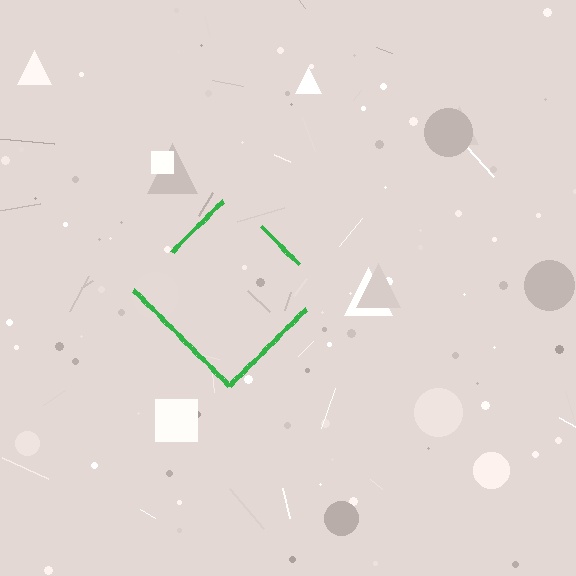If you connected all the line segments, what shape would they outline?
They would outline a diamond.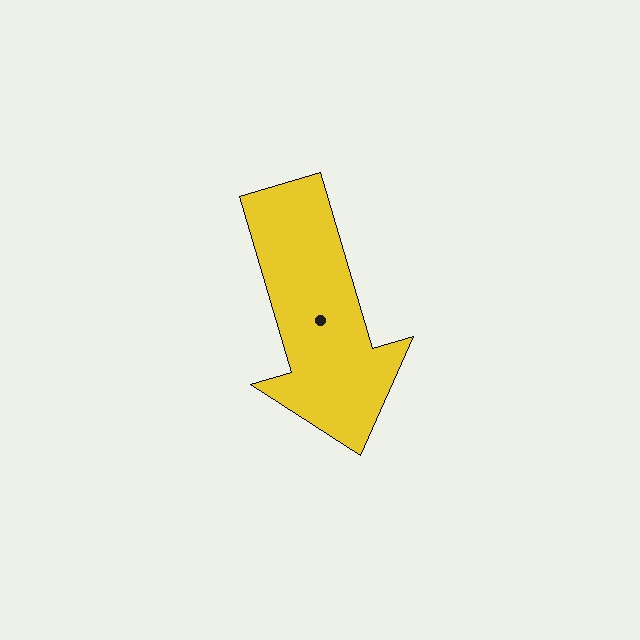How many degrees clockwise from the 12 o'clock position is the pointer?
Approximately 164 degrees.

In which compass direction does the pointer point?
South.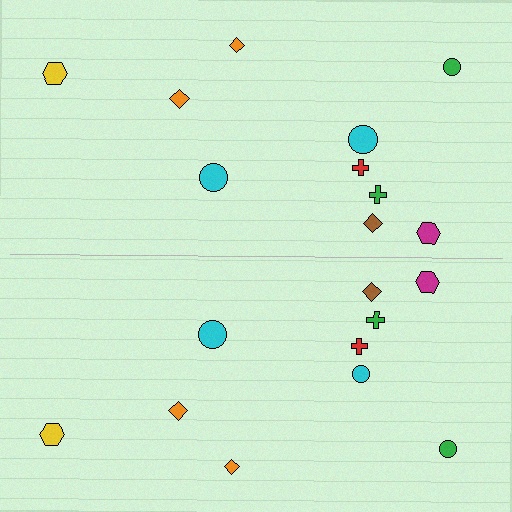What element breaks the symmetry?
The cyan circle on the bottom side has a different size than its mirror counterpart.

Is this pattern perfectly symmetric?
No, the pattern is not perfectly symmetric. The cyan circle on the bottom side has a different size than its mirror counterpart.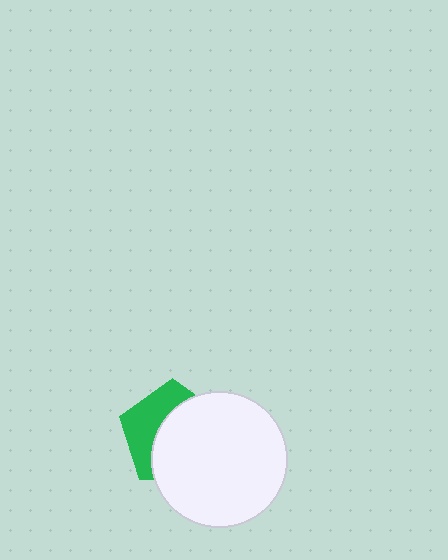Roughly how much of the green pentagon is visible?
A small part of it is visible (roughly 39%).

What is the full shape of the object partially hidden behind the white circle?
The partially hidden object is a green pentagon.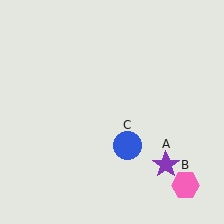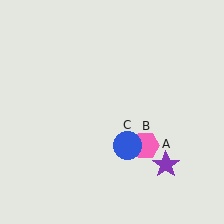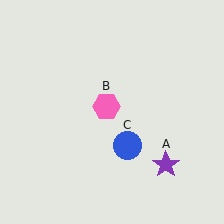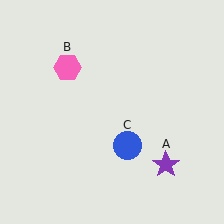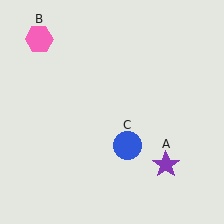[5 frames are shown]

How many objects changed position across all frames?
1 object changed position: pink hexagon (object B).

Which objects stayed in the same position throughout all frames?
Purple star (object A) and blue circle (object C) remained stationary.